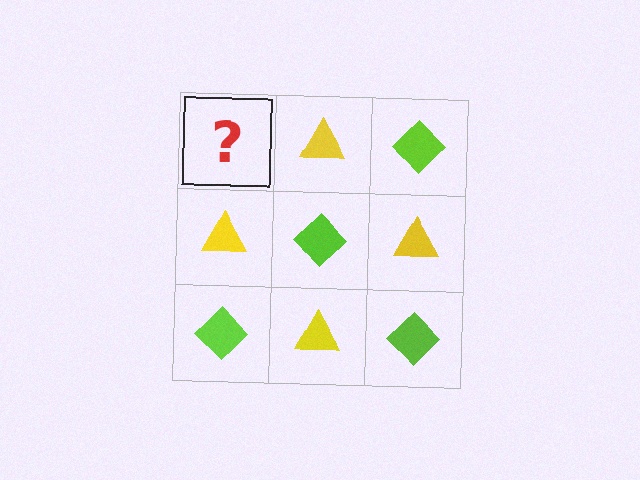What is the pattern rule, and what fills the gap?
The rule is that it alternates lime diamond and yellow triangle in a checkerboard pattern. The gap should be filled with a lime diamond.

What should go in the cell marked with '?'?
The missing cell should contain a lime diamond.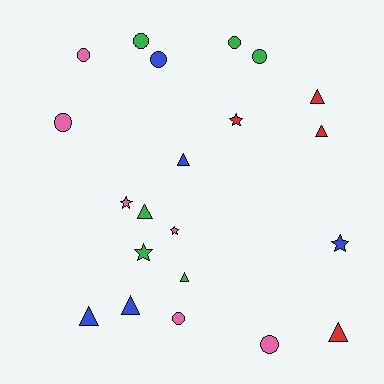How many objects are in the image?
There are 21 objects.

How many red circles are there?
There are no red circles.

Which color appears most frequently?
Pink, with 6 objects.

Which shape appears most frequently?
Circle, with 8 objects.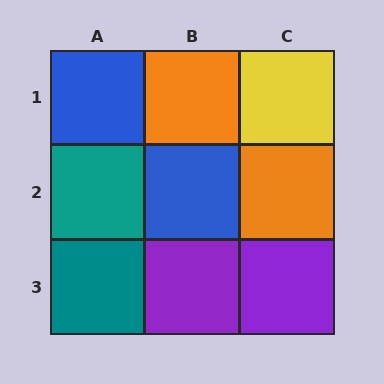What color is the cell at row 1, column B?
Orange.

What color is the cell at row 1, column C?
Yellow.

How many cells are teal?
2 cells are teal.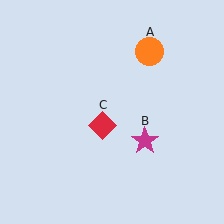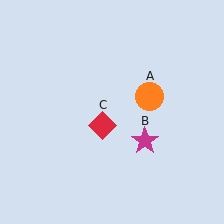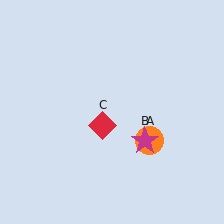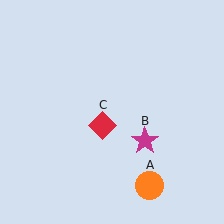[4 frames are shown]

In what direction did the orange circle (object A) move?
The orange circle (object A) moved down.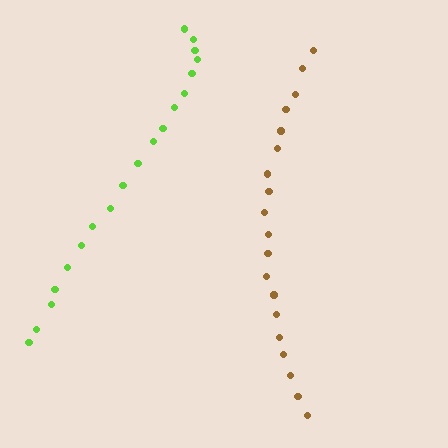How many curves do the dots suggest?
There are 2 distinct paths.